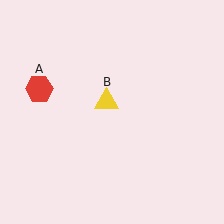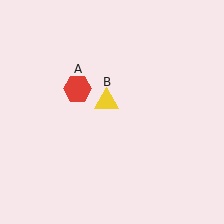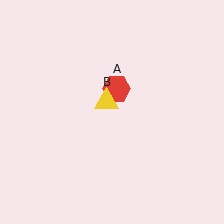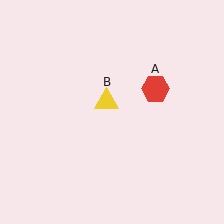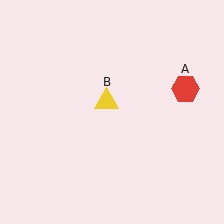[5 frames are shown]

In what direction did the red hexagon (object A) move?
The red hexagon (object A) moved right.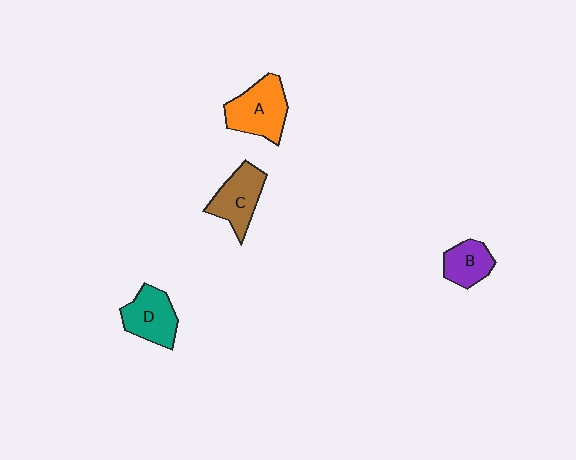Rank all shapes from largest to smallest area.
From largest to smallest: A (orange), C (brown), D (teal), B (purple).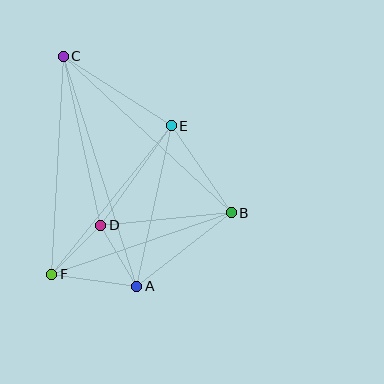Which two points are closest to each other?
Points D and F are closest to each other.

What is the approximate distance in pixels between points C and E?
The distance between C and E is approximately 128 pixels.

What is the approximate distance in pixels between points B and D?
The distance between B and D is approximately 131 pixels.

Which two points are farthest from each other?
Points A and C are farthest from each other.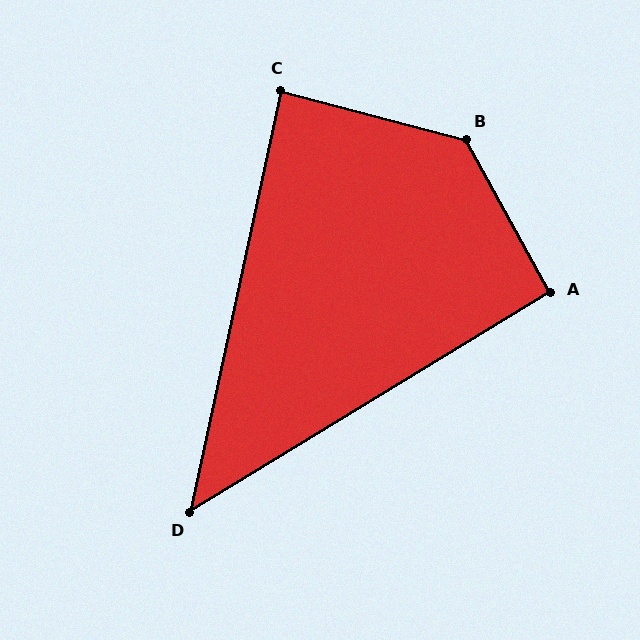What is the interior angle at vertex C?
Approximately 88 degrees (approximately right).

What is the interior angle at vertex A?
Approximately 92 degrees (approximately right).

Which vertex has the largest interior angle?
B, at approximately 134 degrees.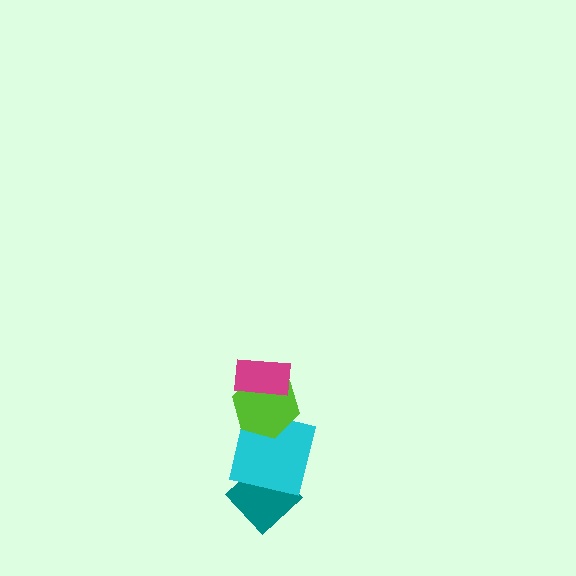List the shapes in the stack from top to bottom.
From top to bottom: the magenta rectangle, the lime hexagon, the cyan square, the teal diamond.